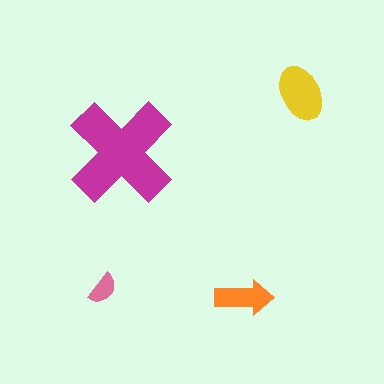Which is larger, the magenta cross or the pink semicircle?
The magenta cross.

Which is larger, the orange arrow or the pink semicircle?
The orange arrow.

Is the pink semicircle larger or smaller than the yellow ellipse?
Smaller.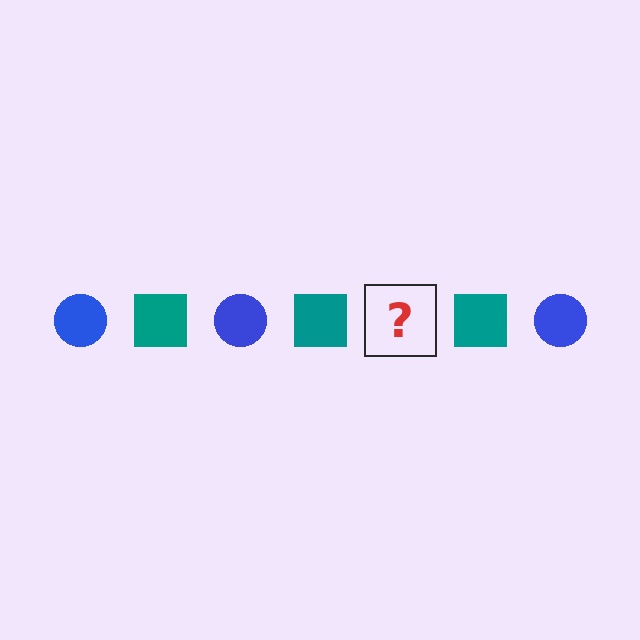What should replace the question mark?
The question mark should be replaced with a blue circle.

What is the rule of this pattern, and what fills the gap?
The rule is that the pattern alternates between blue circle and teal square. The gap should be filled with a blue circle.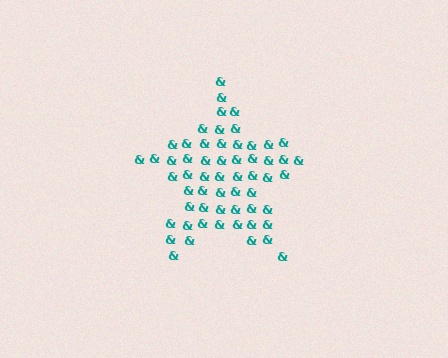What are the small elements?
The small elements are ampersands.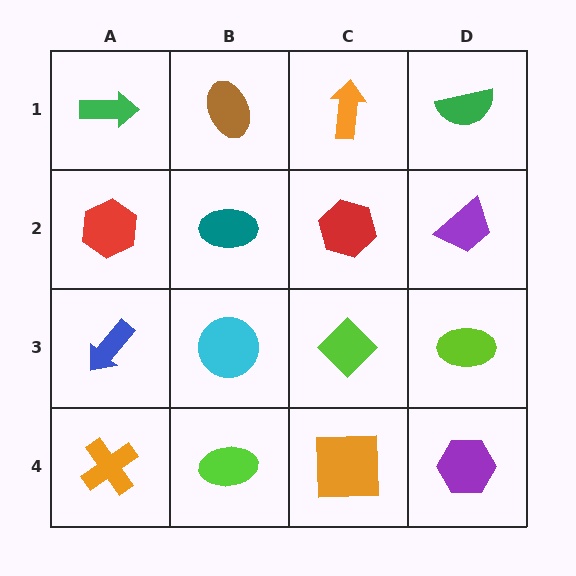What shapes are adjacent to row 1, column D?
A purple trapezoid (row 2, column D), an orange arrow (row 1, column C).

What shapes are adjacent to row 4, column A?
A blue arrow (row 3, column A), a lime ellipse (row 4, column B).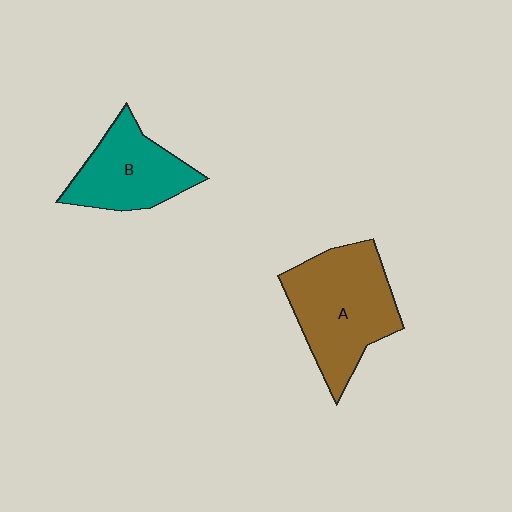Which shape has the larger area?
Shape A (brown).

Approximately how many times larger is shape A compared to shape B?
Approximately 1.4 times.